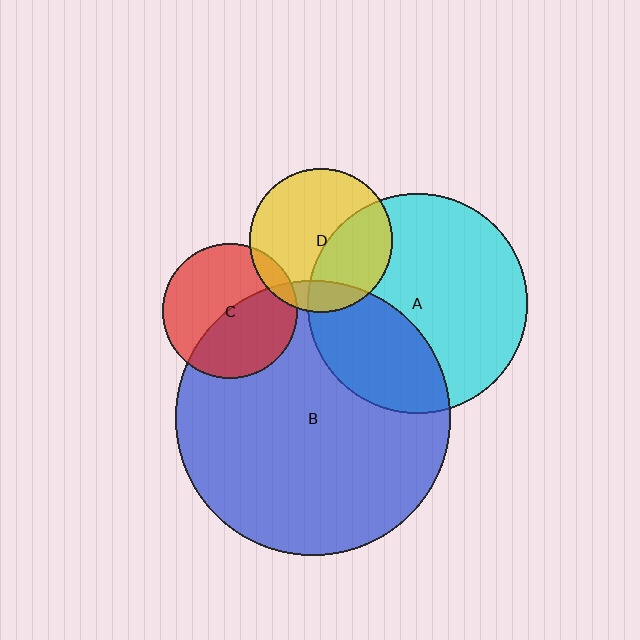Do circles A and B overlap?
Yes.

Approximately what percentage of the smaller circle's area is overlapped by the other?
Approximately 30%.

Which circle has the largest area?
Circle B (blue).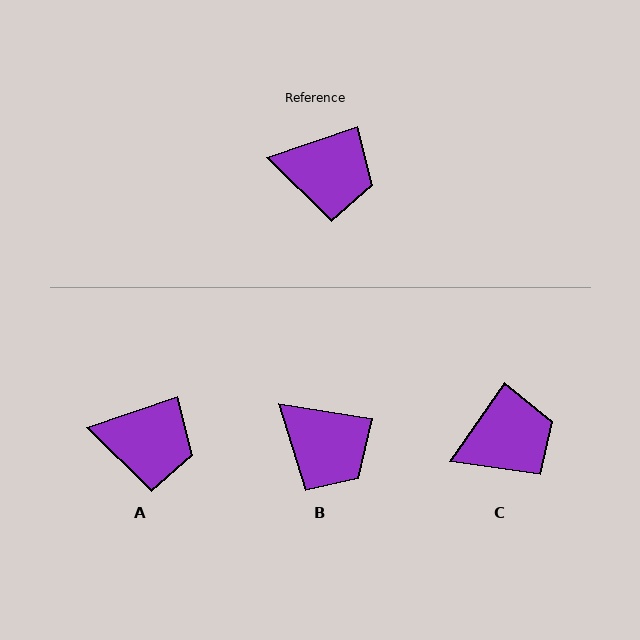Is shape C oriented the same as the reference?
No, it is off by about 36 degrees.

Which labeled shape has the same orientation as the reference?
A.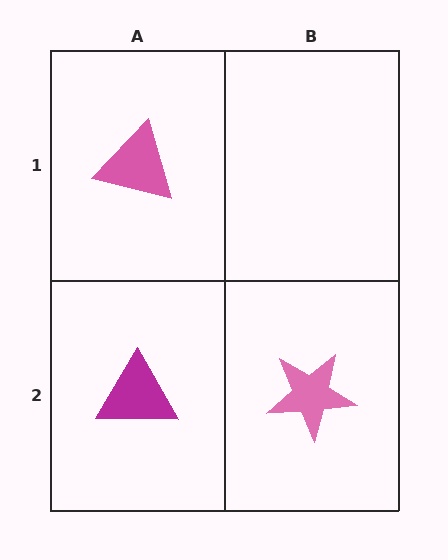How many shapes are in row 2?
2 shapes.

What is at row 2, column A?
A magenta triangle.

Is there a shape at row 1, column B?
No, that cell is empty.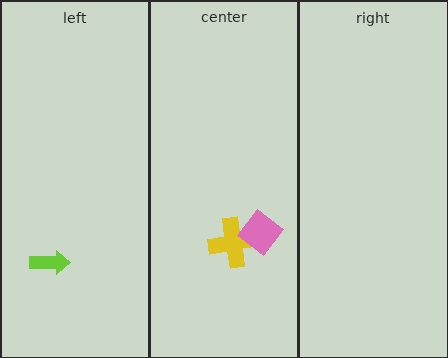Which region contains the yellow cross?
The center region.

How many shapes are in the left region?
1.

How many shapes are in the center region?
2.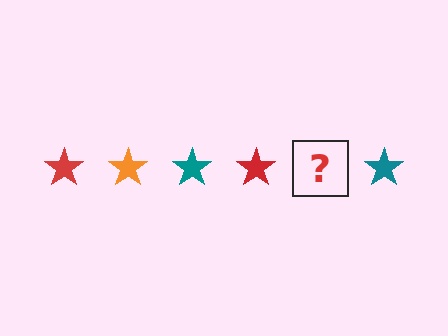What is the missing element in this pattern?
The missing element is an orange star.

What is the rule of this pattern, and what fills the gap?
The rule is that the pattern cycles through red, orange, teal stars. The gap should be filled with an orange star.